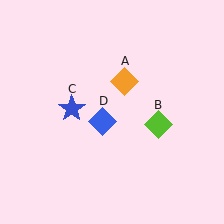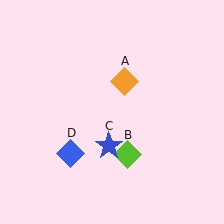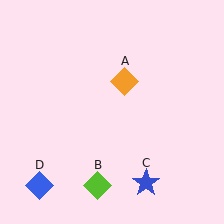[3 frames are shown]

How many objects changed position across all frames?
3 objects changed position: lime diamond (object B), blue star (object C), blue diamond (object D).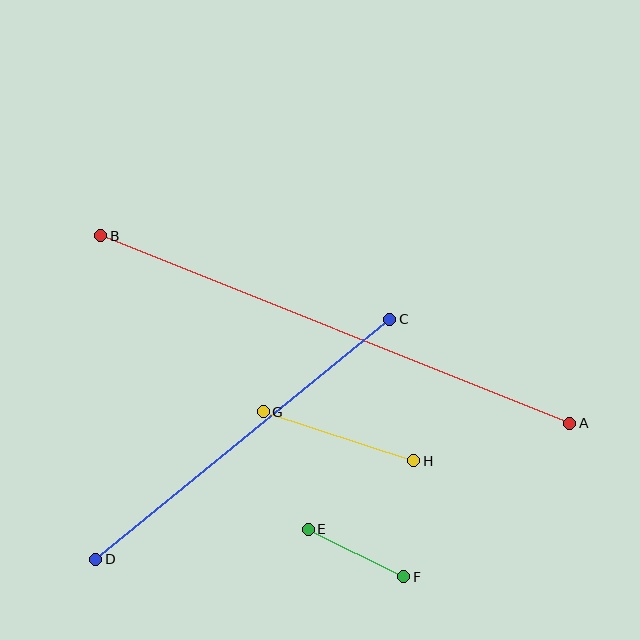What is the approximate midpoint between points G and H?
The midpoint is at approximately (338, 436) pixels.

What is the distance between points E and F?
The distance is approximately 107 pixels.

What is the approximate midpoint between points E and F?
The midpoint is at approximately (356, 553) pixels.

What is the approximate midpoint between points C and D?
The midpoint is at approximately (243, 439) pixels.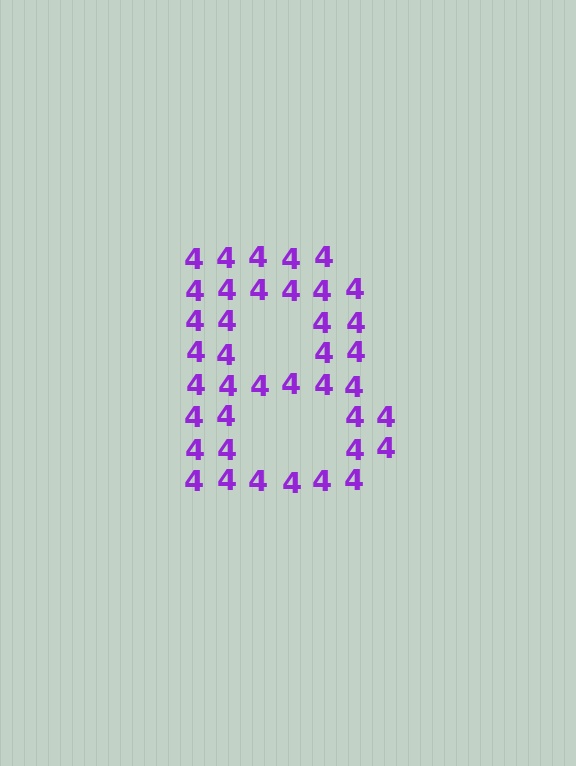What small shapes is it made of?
It is made of small digit 4's.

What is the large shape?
The large shape is the letter B.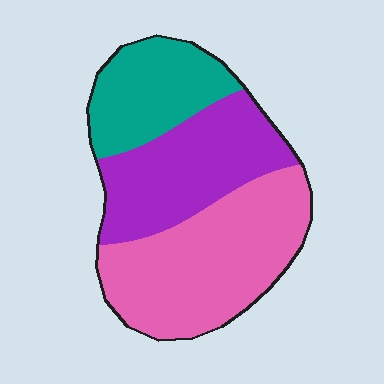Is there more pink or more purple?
Pink.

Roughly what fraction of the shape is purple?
Purple takes up between a quarter and a half of the shape.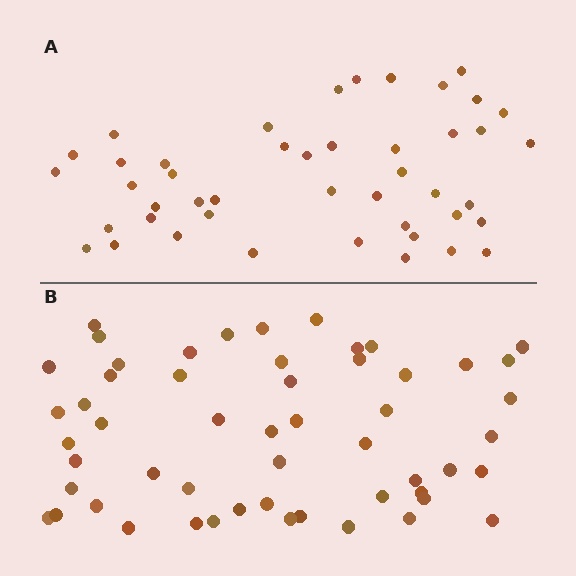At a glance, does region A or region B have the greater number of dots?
Region B (the bottom region) has more dots.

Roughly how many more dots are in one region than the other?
Region B has roughly 8 or so more dots than region A.